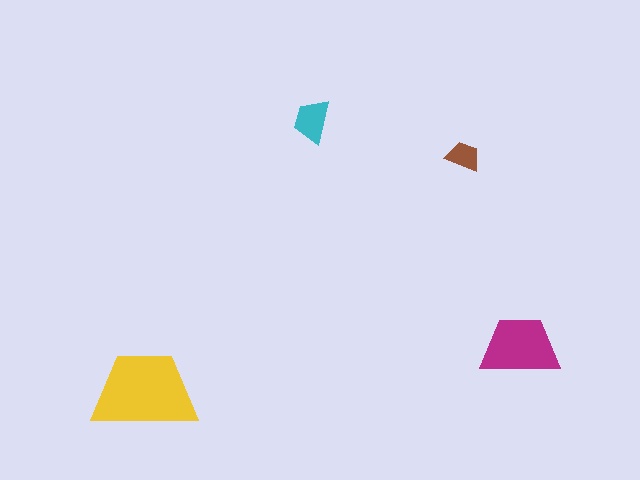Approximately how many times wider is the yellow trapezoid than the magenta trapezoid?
About 1.5 times wider.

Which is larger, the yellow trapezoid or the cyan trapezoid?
The yellow one.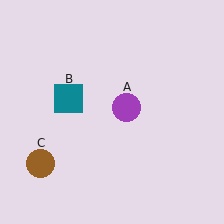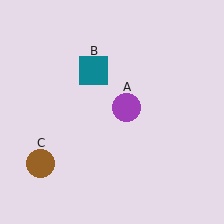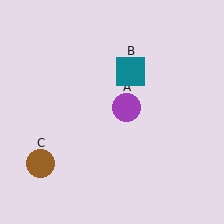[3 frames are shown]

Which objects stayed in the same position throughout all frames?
Purple circle (object A) and brown circle (object C) remained stationary.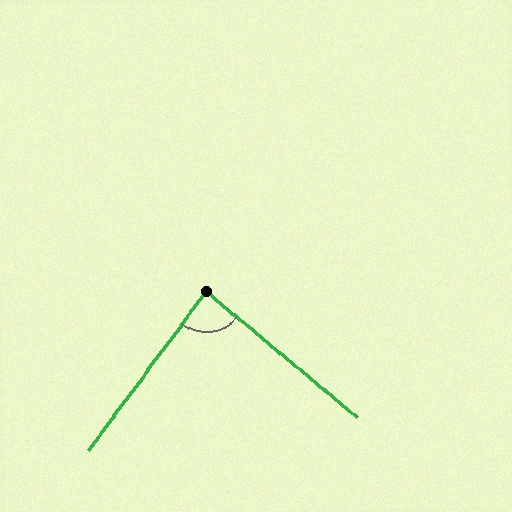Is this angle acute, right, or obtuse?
It is approximately a right angle.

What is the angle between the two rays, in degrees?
Approximately 87 degrees.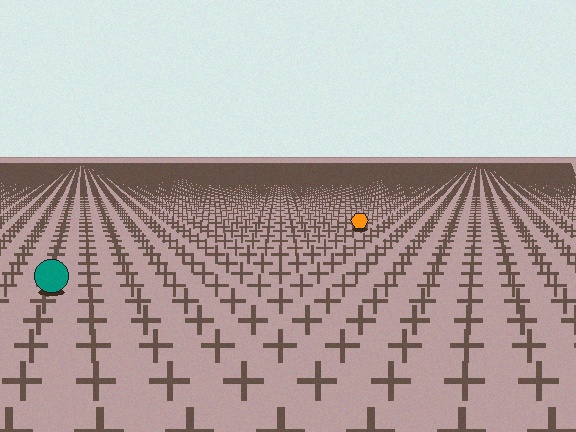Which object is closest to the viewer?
The teal circle is closest. The texture marks near it are larger and more spread out.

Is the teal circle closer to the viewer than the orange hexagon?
Yes. The teal circle is closer — you can tell from the texture gradient: the ground texture is coarser near it.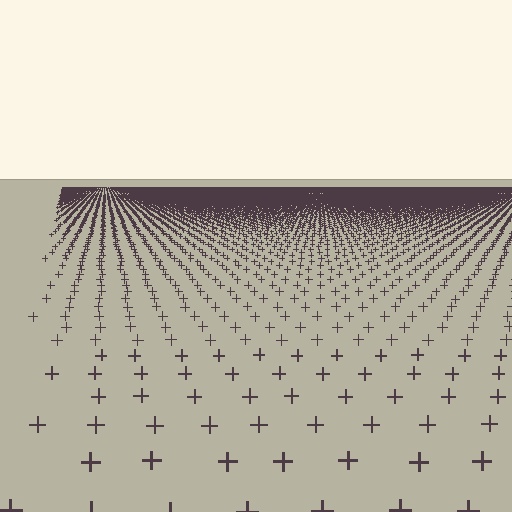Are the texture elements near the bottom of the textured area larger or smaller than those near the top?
Larger. Near the bottom, elements are closer to the viewer and appear at a bigger on-screen size.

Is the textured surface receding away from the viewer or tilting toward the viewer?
The surface is receding away from the viewer. Texture elements get smaller and denser toward the top.